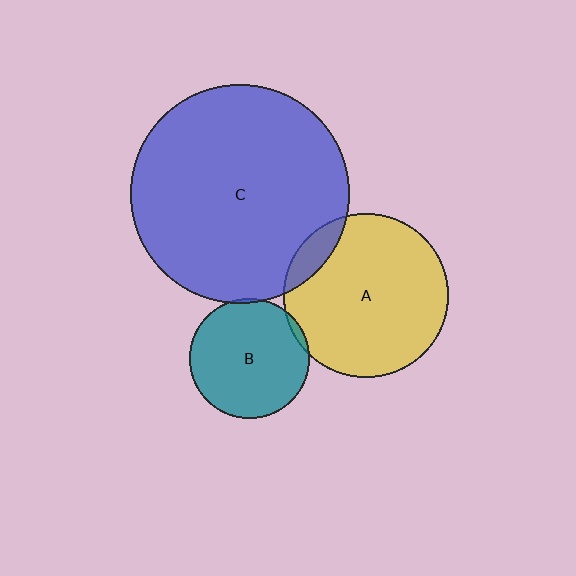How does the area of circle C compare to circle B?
Approximately 3.3 times.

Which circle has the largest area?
Circle C (blue).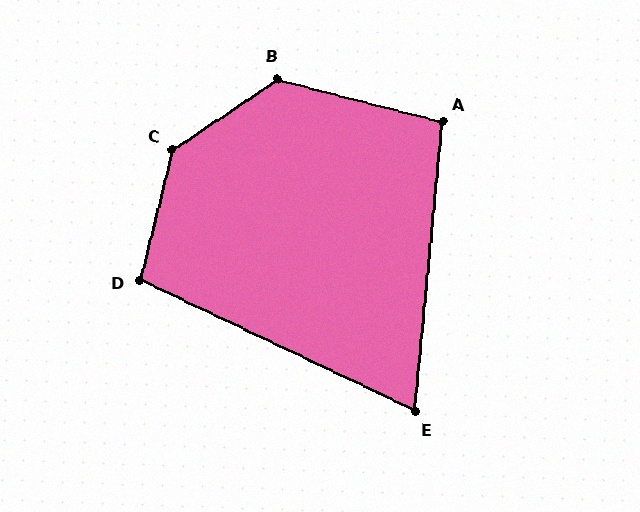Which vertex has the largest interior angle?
C, at approximately 138 degrees.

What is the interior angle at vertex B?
Approximately 132 degrees (obtuse).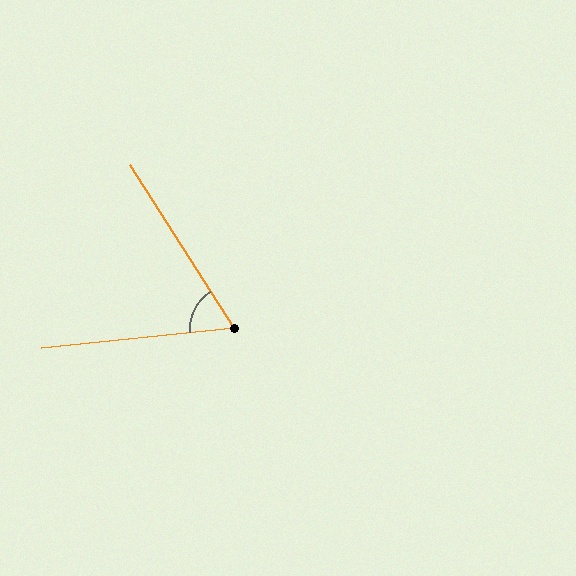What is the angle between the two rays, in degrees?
Approximately 63 degrees.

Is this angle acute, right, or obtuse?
It is acute.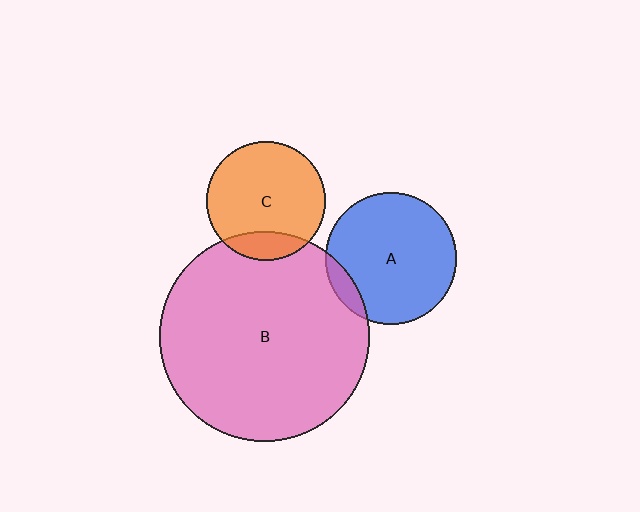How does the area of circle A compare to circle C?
Approximately 1.2 times.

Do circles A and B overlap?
Yes.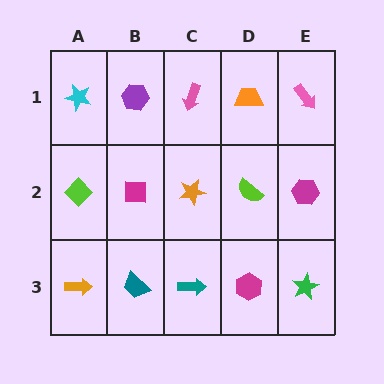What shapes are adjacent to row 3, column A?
A lime diamond (row 2, column A), a teal trapezoid (row 3, column B).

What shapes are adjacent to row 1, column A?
A lime diamond (row 2, column A), a purple hexagon (row 1, column B).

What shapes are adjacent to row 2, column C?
A pink arrow (row 1, column C), a teal arrow (row 3, column C), a magenta square (row 2, column B), a lime semicircle (row 2, column D).